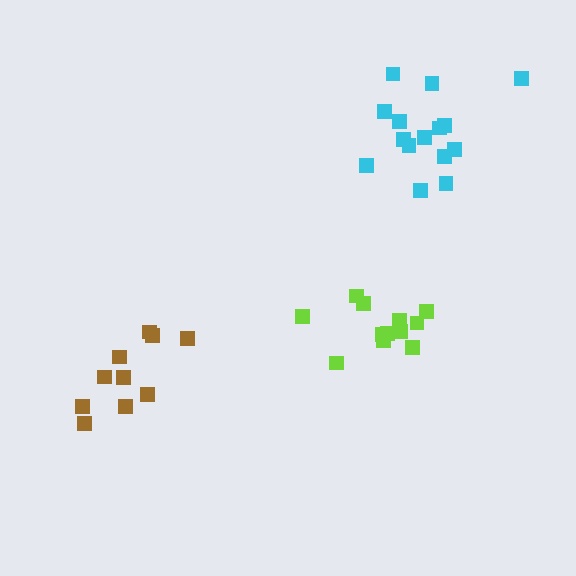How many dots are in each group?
Group 1: 12 dots, Group 2: 15 dots, Group 3: 10 dots (37 total).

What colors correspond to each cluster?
The clusters are colored: lime, cyan, brown.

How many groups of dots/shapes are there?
There are 3 groups.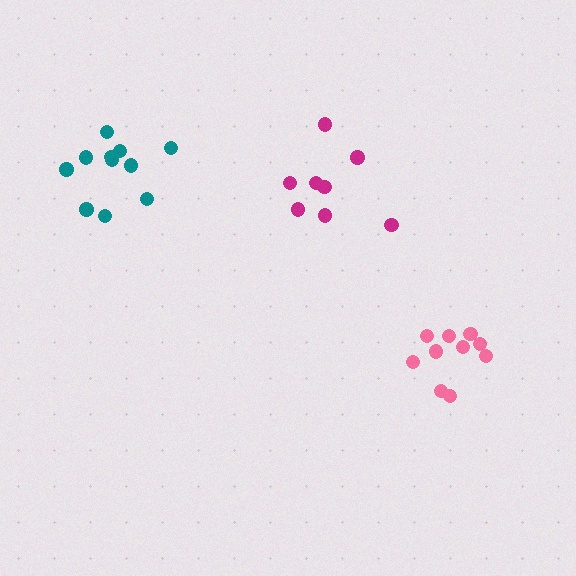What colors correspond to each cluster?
The clusters are colored: teal, magenta, pink.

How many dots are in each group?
Group 1: 11 dots, Group 2: 8 dots, Group 3: 10 dots (29 total).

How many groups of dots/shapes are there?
There are 3 groups.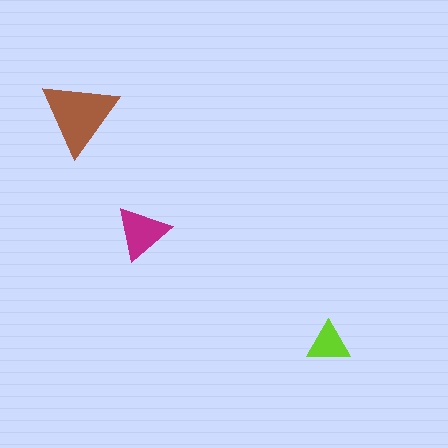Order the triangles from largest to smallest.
the brown one, the magenta one, the lime one.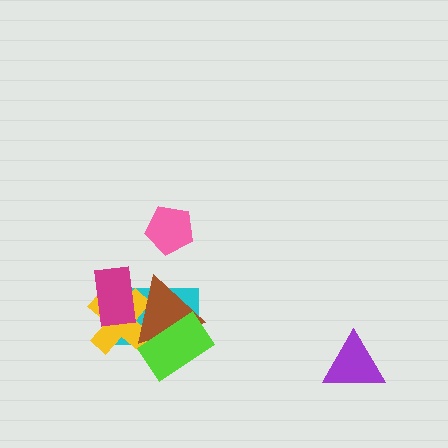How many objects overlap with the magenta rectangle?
3 objects overlap with the magenta rectangle.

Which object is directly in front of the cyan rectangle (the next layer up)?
The yellow cross is directly in front of the cyan rectangle.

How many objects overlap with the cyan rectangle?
4 objects overlap with the cyan rectangle.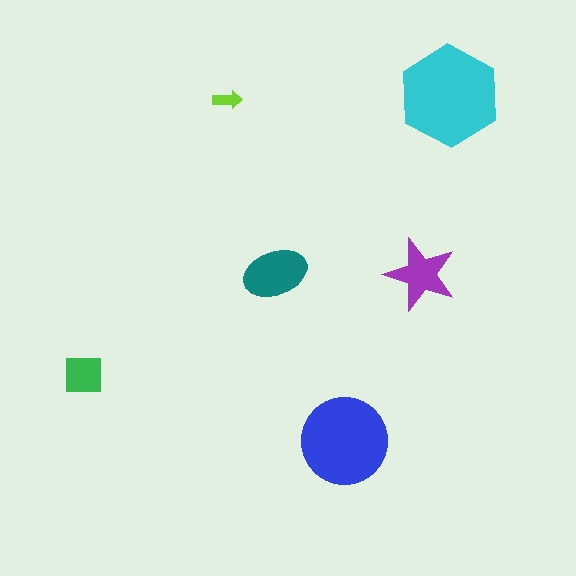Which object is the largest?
The cyan hexagon.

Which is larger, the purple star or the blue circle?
The blue circle.